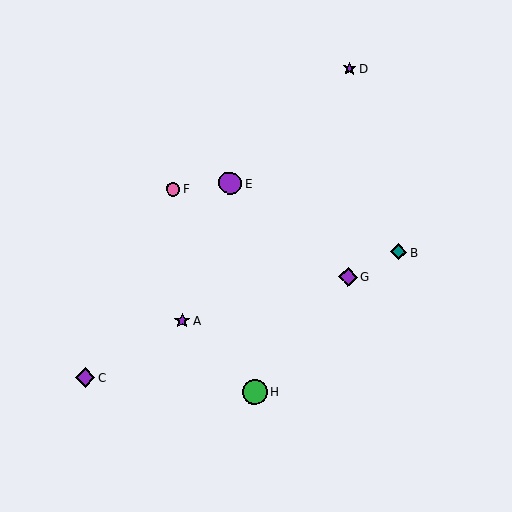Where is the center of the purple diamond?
The center of the purple diamond is at (348, 277).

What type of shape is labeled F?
Shape F is a pink circle.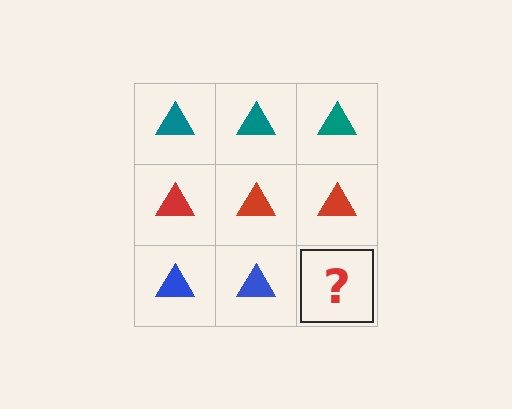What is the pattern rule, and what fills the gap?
The rule is that each row has a consistent color. The gap should be filled with a blue triangle.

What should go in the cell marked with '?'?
The missing cell should contain a blue triangle.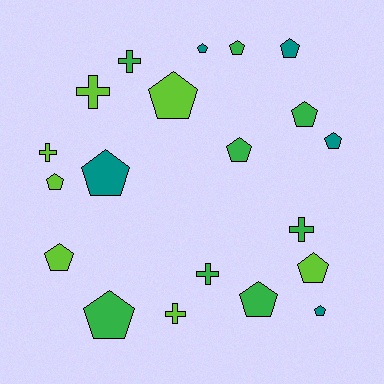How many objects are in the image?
There are 20 objects.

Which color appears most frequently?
Green, with 8 objects.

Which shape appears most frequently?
Pentagon, with 14 objects.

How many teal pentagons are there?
There are 5 teal pentagons.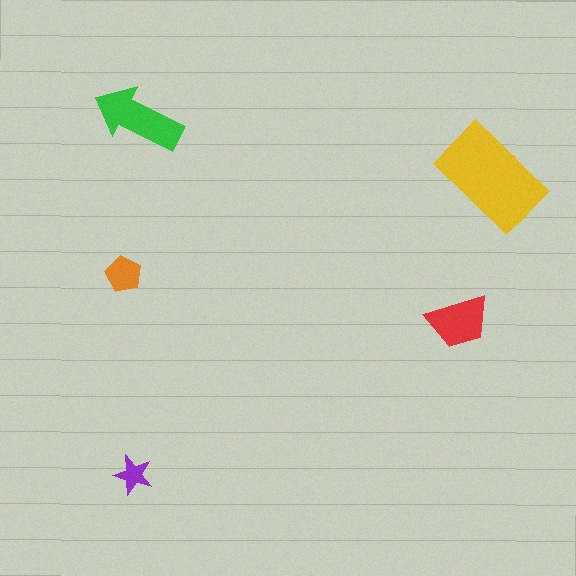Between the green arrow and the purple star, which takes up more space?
The green arrow.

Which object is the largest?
The yellow rectangle.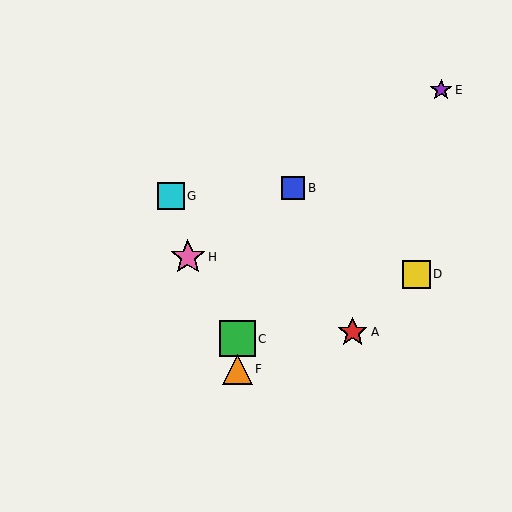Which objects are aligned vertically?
Objects C, F are aligned vertically.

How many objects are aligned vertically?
2 objects (C, F) are aligned vertically.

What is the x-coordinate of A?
Object A is at x≈353.